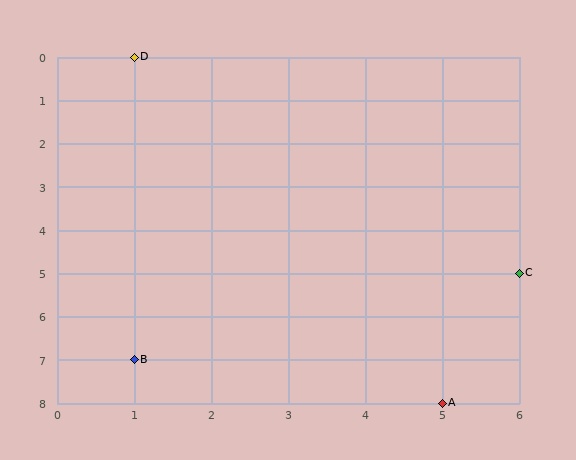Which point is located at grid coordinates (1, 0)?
Point D is at (1, 0).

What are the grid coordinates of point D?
Point D is at grid coordinates (1, 0).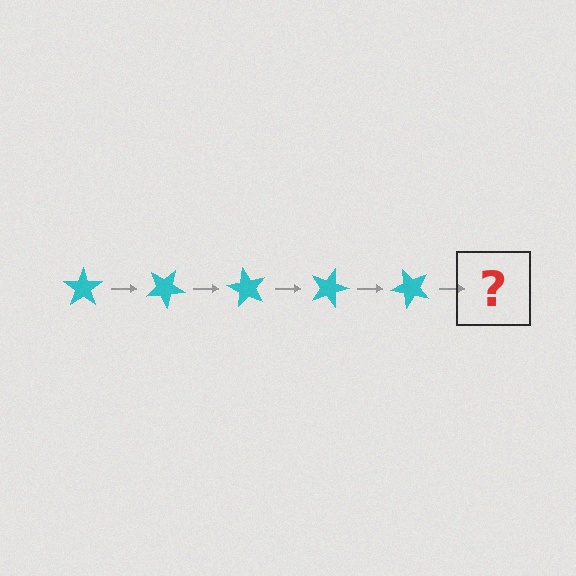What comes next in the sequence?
The next element should be a cyan star rotated 150 degrees.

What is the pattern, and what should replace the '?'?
The pattern is that the star rotates 30 degrees each step. The '?' should be a cyan star rotated 150 degrees.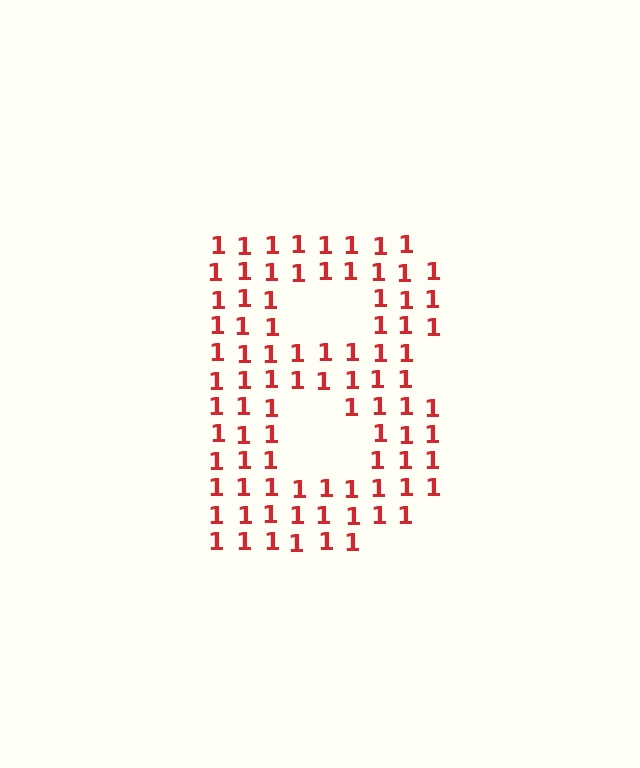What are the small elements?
The small elements are digit 1's.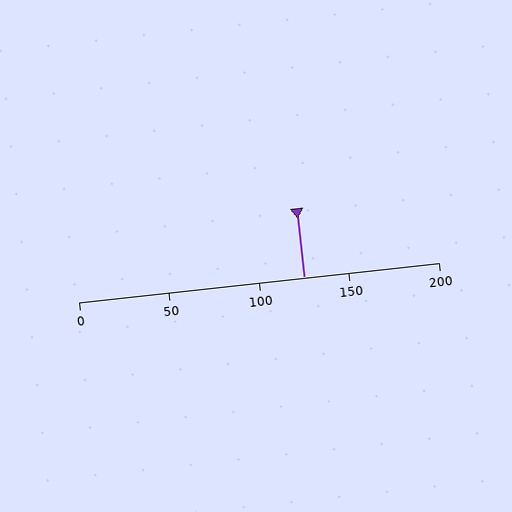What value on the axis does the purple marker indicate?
The marker indicates approximately 125.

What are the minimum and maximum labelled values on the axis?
The axis runs from 0 to 200.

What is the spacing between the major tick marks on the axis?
The major ticks are spaced 50 apart.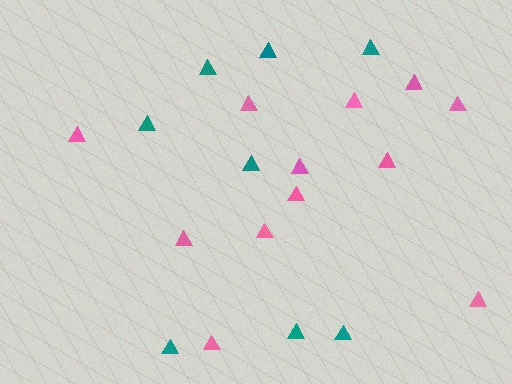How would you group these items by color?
There are 2 groups: one group of pink triangles (12) and one group of teal triangles (8).